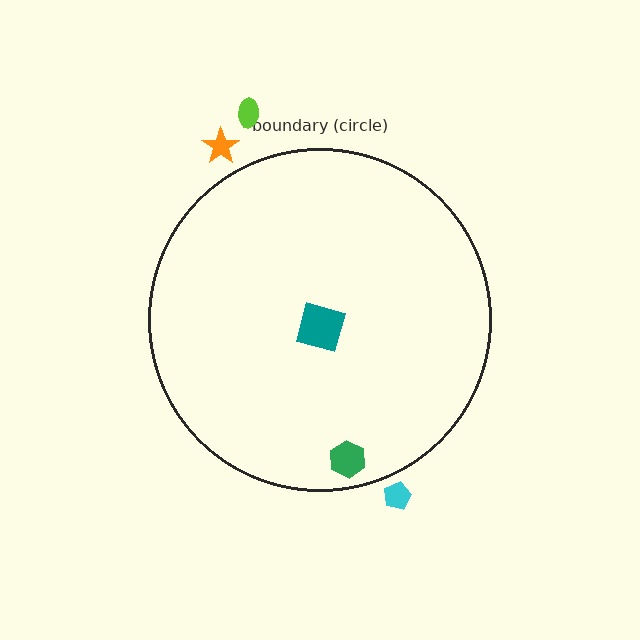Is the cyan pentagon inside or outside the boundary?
Outside.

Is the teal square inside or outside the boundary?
Inside.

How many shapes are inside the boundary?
2 inside, 3 outside.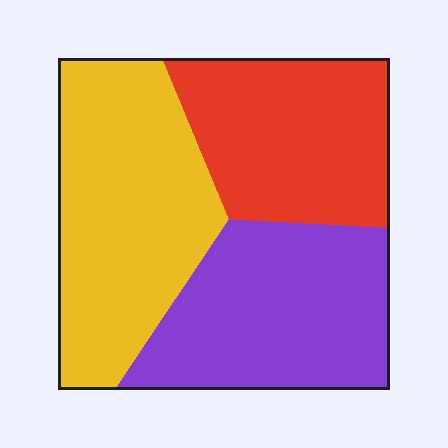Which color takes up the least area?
Red, at roughly 30%.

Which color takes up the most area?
Yellow, at roughly 40%.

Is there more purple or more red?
Purple.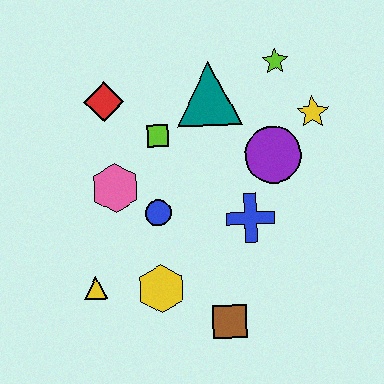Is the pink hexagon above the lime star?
No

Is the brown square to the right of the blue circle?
Yes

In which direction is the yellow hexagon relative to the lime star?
The yellow hexagon is below the lime star.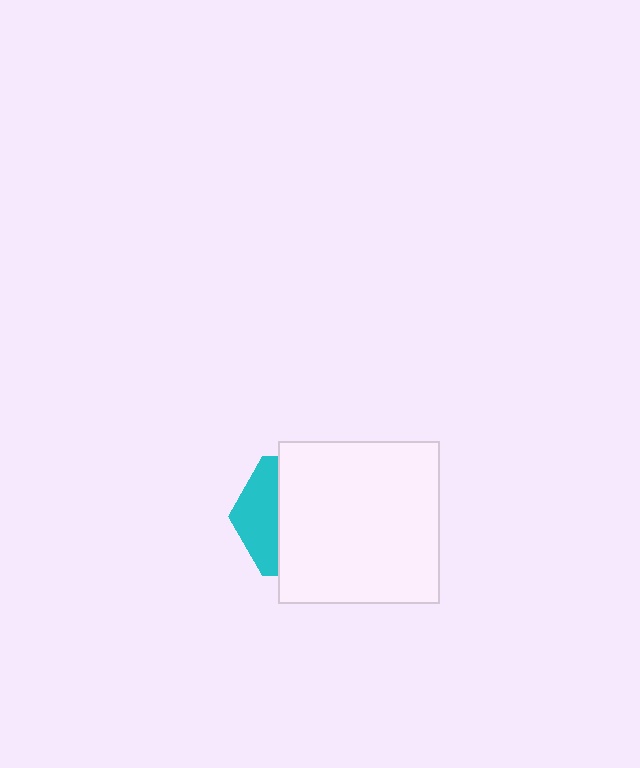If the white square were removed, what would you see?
You would see the complete cyan hexagon.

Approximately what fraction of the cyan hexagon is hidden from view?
Roughly 69% of the cyan hexagon is hidden behind the white square.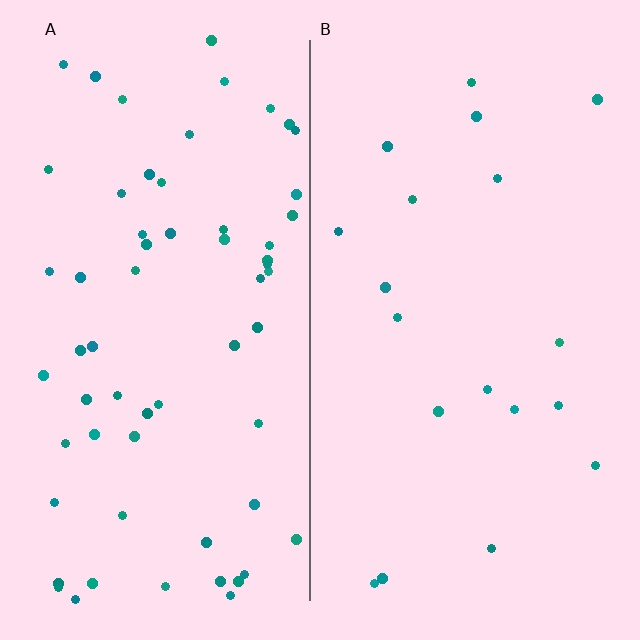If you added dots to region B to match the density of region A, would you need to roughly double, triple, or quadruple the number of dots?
Approximately triple.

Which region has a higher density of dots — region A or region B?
A (the left).